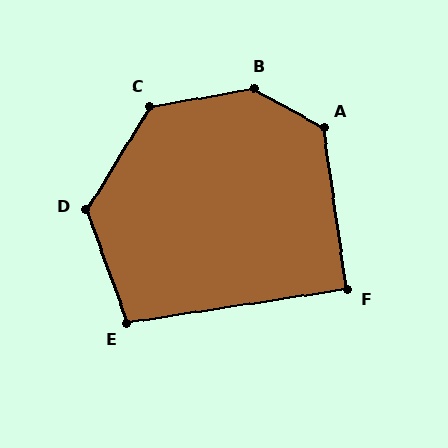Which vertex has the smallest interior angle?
F, at approximately 91 degrees.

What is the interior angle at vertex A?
Approximately 127 degrees (obtuse).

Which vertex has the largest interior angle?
B, at approximately 141 degrees.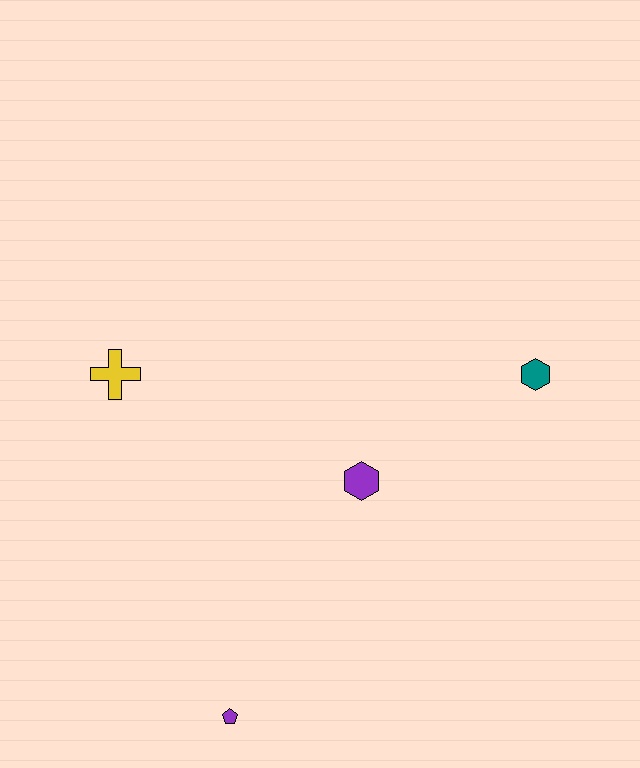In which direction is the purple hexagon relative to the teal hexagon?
The purple hexagon is to the left of the teal hexagon.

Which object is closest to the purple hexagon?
The teal hexagon is closest to the purple hexagon.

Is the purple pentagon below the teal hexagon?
Yes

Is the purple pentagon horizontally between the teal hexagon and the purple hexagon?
No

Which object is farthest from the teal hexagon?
The purple pentagon is farthest from the teal hexagon.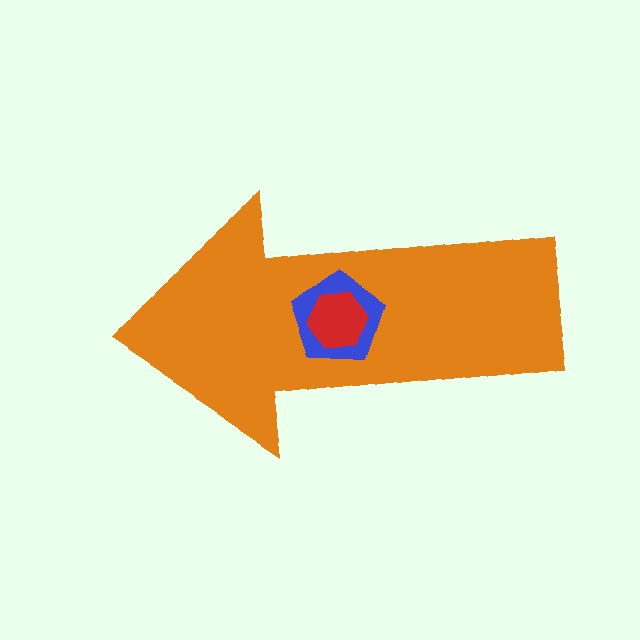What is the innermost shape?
The red hexagon.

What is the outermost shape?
The orange arrow.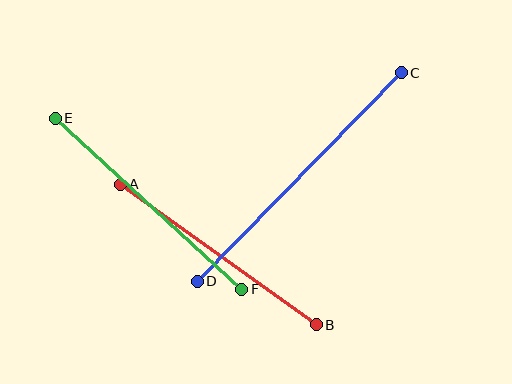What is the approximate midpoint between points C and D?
The midpoint is at approximately (299, 177) pixels.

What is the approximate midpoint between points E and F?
The midpoint is at approximately (148, 204) pixels.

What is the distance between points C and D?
The distance is approximately 292 pixels.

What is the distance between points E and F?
The distance is approximately 253 pixels.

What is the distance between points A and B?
The distance is approximately 241 pixels.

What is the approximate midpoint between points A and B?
The midpoint is at approximately (218, 255) pixels.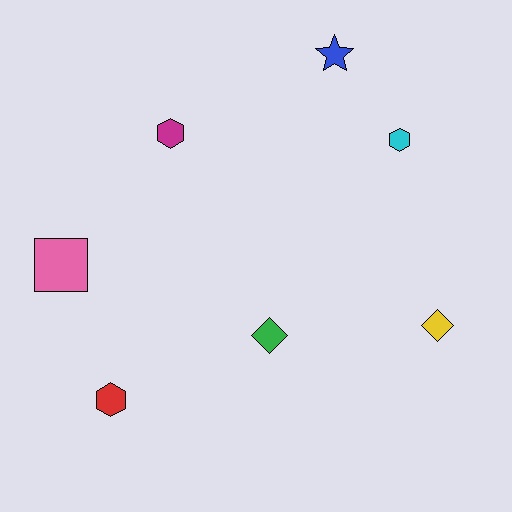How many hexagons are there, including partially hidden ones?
There are 3 hexagons.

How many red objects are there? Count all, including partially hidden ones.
There is 1 red object.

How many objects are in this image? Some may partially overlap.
There are 7 objects.